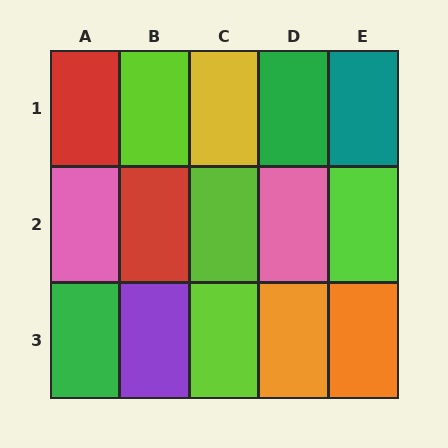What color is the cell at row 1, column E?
Teal.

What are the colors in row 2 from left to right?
Pink, red, lime, pink, lime.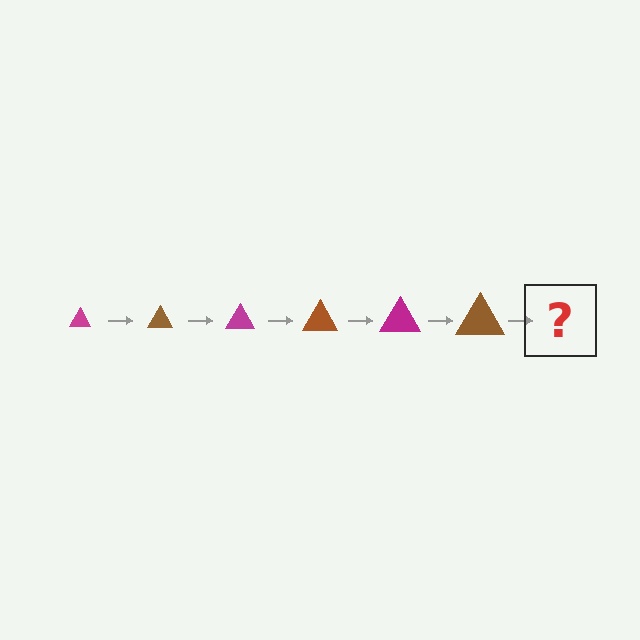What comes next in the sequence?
The next element should be a magenta triangle, larger than the previous one.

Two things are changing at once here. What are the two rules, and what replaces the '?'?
The two rules are that the triangle grows larger each step and the color cycles through magenta and brown. The '?' should be a magenta triangle, larger than the previous one.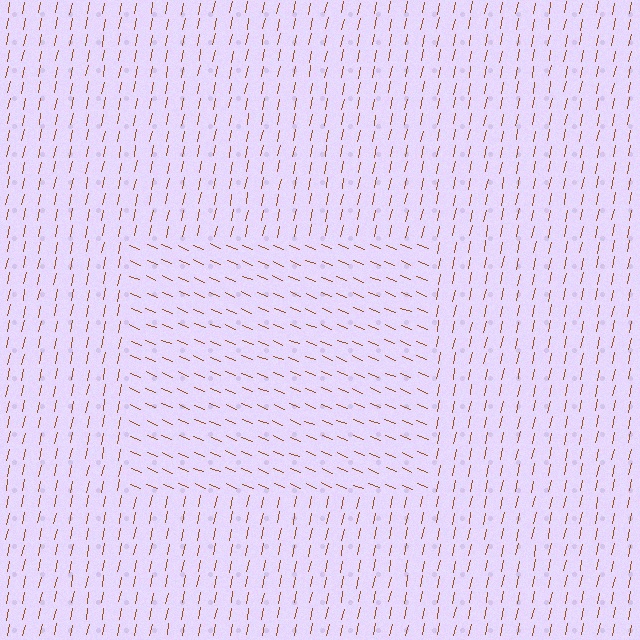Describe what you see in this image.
The image is filled with small brown line segments. A rectangle region in the image has lines oriented differently from the surrounding lines, creating a visible texture boundary.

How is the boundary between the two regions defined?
The boundary is defined purely by a change in line orientation (approximately 79 degrees difference). All lines are the same color and thickness.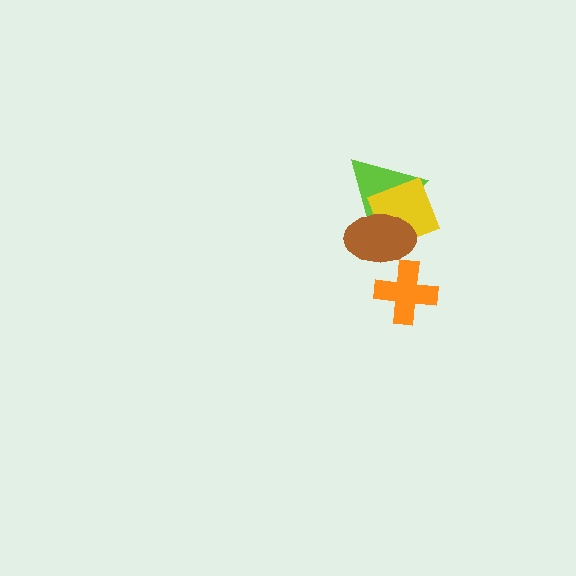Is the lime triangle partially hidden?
Yes, it is partially covered by another shape.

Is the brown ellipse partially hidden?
No, no other shape covers it.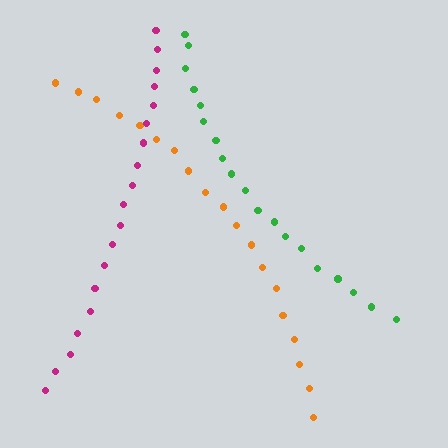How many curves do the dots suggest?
There are 3 distinct paths.